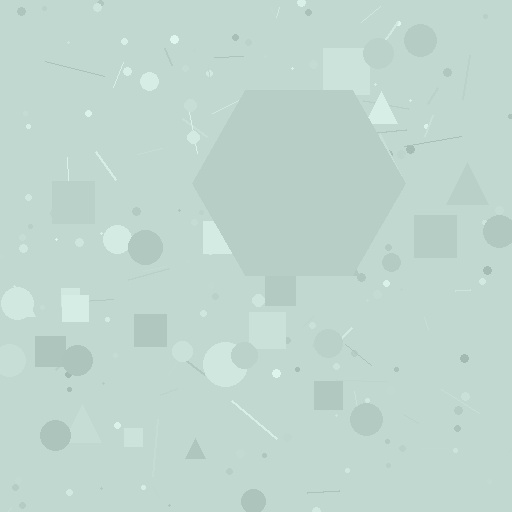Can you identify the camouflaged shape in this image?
The camouflaged shape is a hexagon.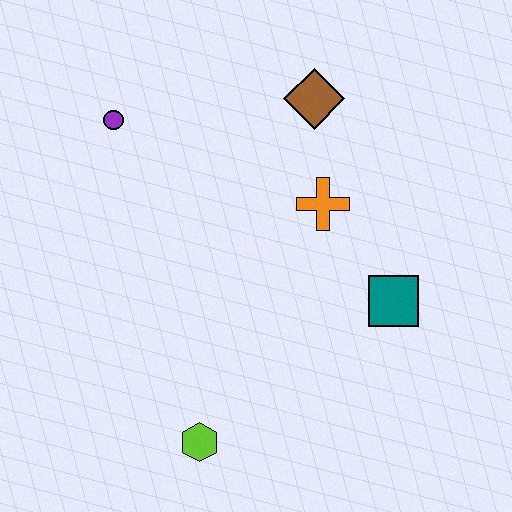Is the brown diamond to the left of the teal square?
Yes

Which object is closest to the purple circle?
The brown diamond is closest to the purple circle.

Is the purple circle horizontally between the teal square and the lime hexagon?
No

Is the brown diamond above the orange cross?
Yes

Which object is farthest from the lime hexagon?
The brown diamond is farthest from the lime hexagon.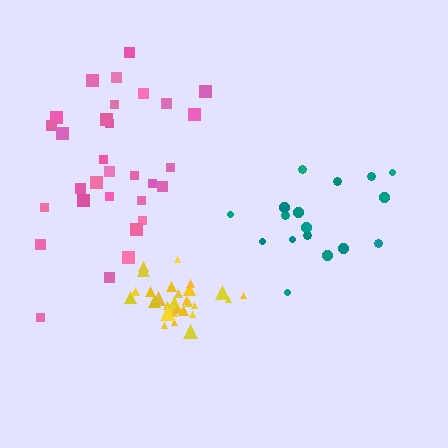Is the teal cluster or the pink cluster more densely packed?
Pink.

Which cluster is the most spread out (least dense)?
Teal.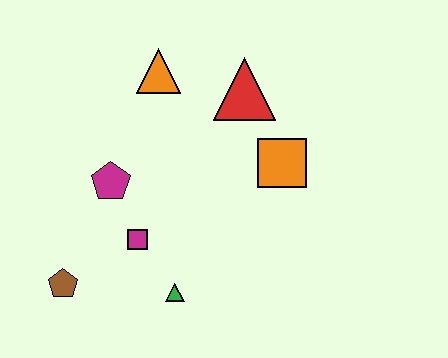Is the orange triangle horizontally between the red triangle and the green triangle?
No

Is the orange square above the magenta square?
Yes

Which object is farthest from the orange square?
The brown pentagon is farthest from the orange square.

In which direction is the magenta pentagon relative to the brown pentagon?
The magenta pentagon is above the brown pentagon.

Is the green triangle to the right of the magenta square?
Yes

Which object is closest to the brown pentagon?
The magenta square is closest to the brown pentagon.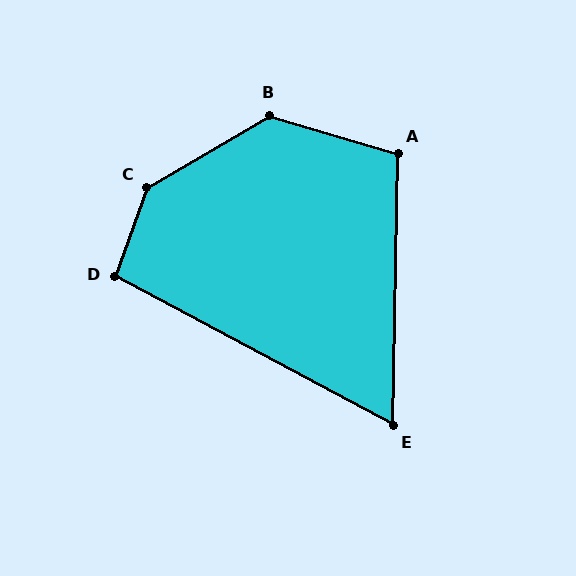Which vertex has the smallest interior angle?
E, at approximately 63 degrees.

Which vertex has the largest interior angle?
C, at approximately 140 degrees.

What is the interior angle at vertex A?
Approximately 106 degrees (obtuse).